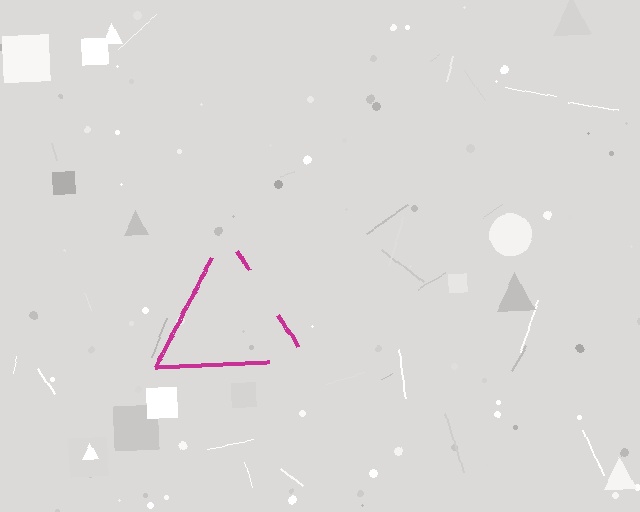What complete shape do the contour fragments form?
The contour fragments form a triangle.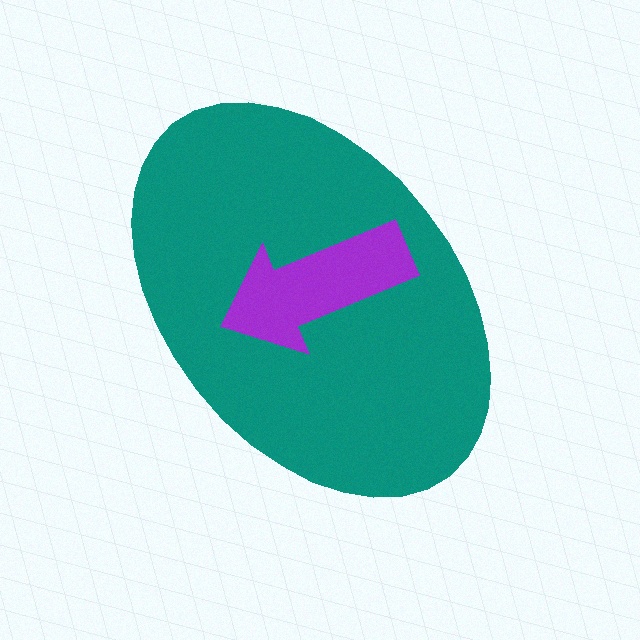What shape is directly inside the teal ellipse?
The purple arrow.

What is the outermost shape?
The teal ellipse.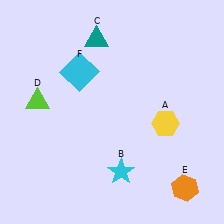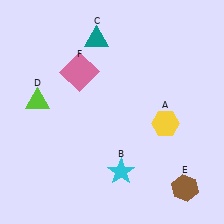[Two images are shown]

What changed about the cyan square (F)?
In Image 1, F is cyan. In Image 2, it changed to pink.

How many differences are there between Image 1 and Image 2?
There are 2 differences between the two images.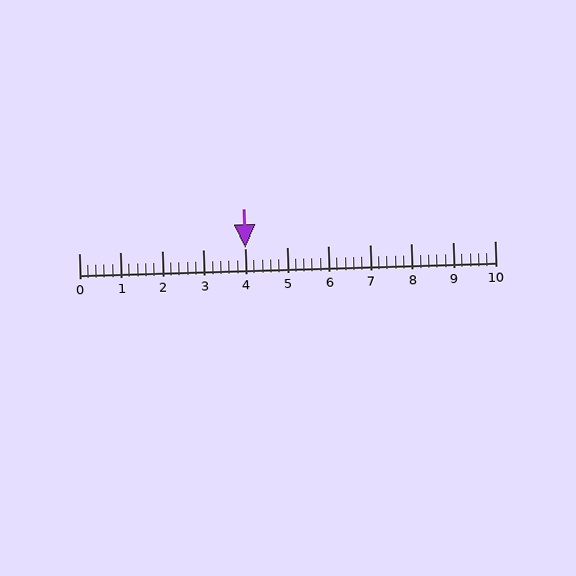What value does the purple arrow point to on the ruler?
The purple arrow points to approximately 4.0.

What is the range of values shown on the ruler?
The ruler shows values from 0 to 10.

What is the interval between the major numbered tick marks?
The major tick marks are spaced 1 units apart.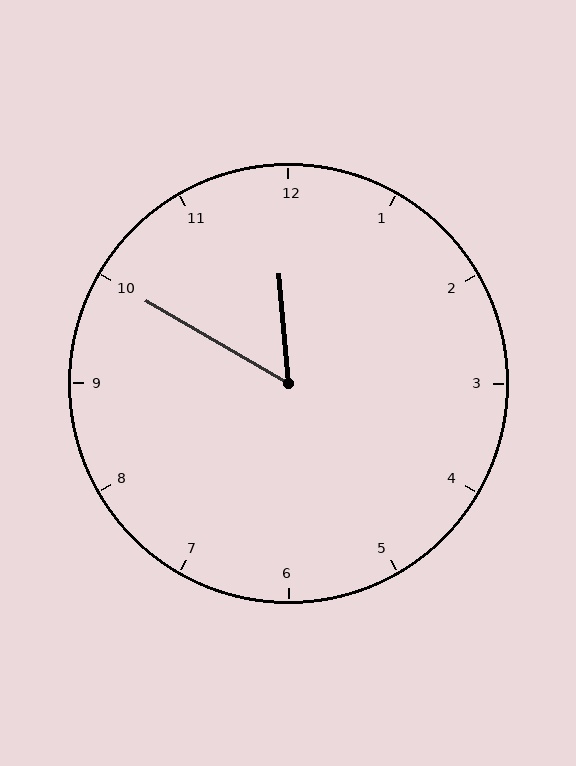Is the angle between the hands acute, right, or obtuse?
It is acute.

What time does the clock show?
11:50.